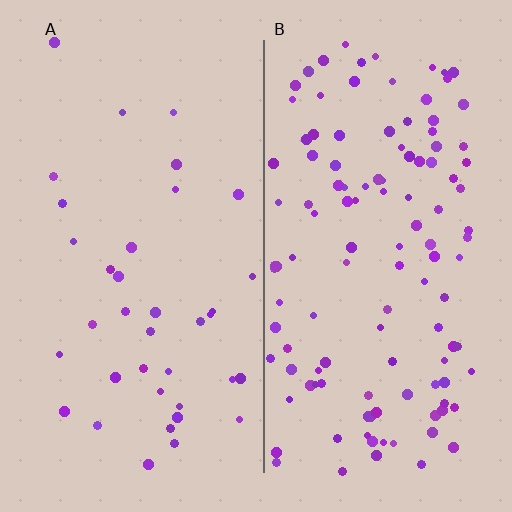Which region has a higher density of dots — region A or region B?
B (the right).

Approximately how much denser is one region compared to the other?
Approximately 3.3× — region B over region A.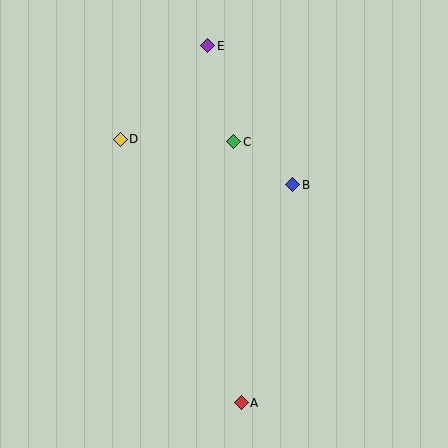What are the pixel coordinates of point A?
Point A is at (241, 403).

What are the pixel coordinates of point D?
Point D is at (120, 139).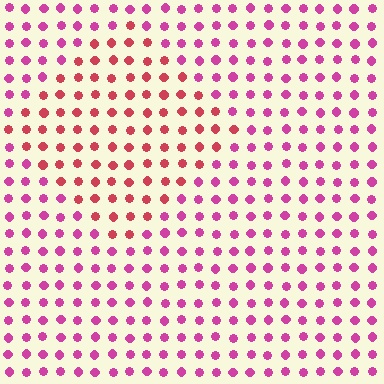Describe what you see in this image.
The image is filled with small magenta elements in a uniform arrangement. A diamond-shaped region is visible where the elements are tinted to a slightly different hue, forming a subtle color boundary.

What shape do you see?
I see a diamond.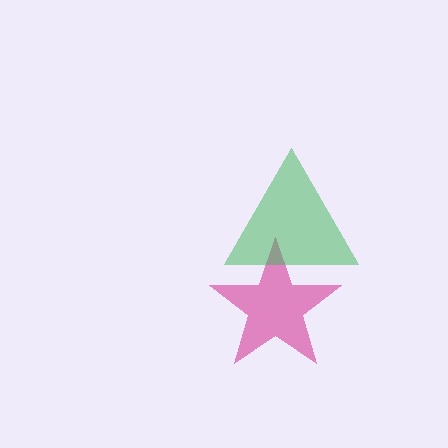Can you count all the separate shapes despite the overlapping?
Yes, there are 2 separate shapes.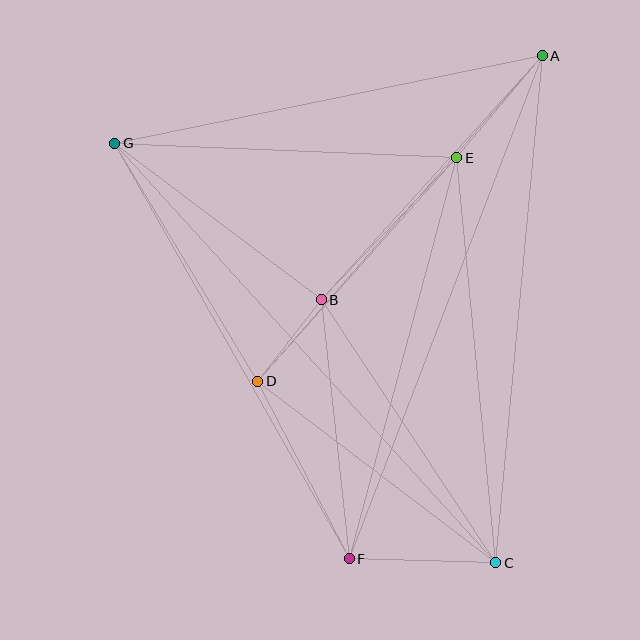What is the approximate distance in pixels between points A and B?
The distance between A and B is approximately 329 pixels.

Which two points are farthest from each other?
Points C and G are farthest from each other.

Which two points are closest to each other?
Points B and D are closest to each other.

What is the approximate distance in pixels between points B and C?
The distance between B and C is approximately 316 pixels.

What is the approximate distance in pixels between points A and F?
The distance between A and F is approximately 539 pixels.